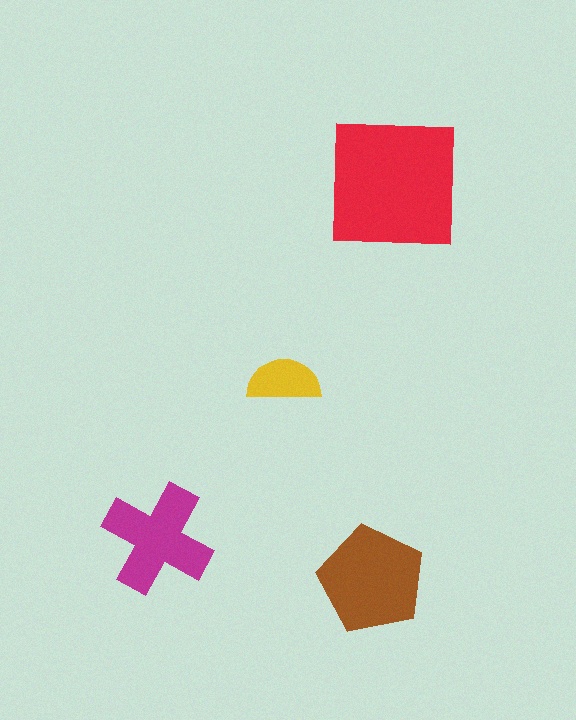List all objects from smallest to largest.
The yellow semicircle, the magenta cross, the brown pentagon, the red square.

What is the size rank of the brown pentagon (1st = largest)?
2nd.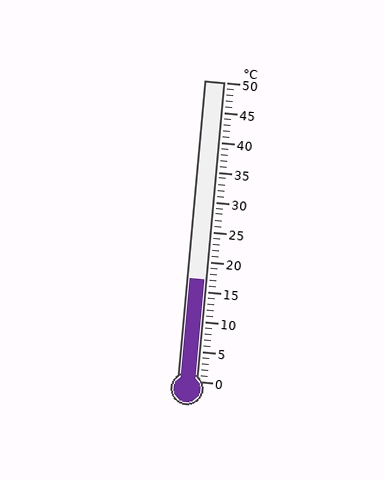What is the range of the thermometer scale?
The thermometer scale ranges from 0°C to 50°C.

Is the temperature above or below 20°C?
The temperature is below 20°C.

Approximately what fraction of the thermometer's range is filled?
The thermometer is filled to approximately 35% of its range.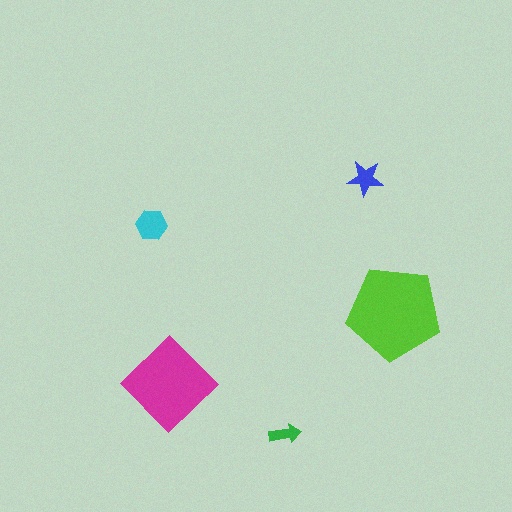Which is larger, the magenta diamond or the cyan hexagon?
The magenta diamond.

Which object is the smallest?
The green arrow.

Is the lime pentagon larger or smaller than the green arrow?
Larger.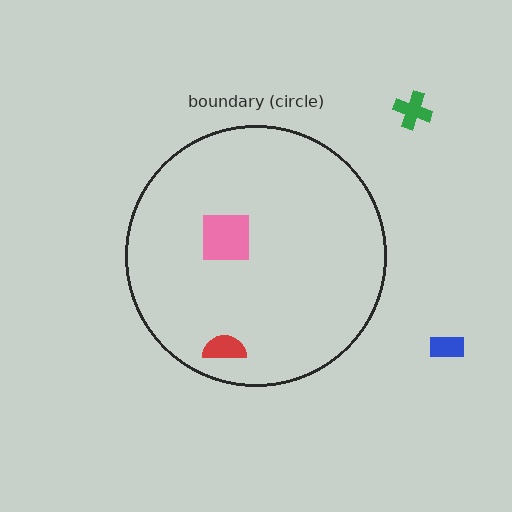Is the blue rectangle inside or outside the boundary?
Outside.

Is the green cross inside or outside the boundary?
Outside.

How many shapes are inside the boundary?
2 inside, 2 outside.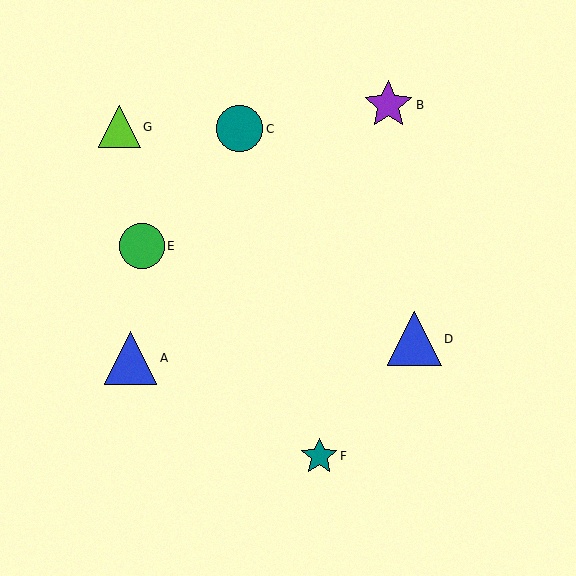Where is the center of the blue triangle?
The center of the blue triangle is at (414, 339).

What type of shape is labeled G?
Shape G is a lime triangle.